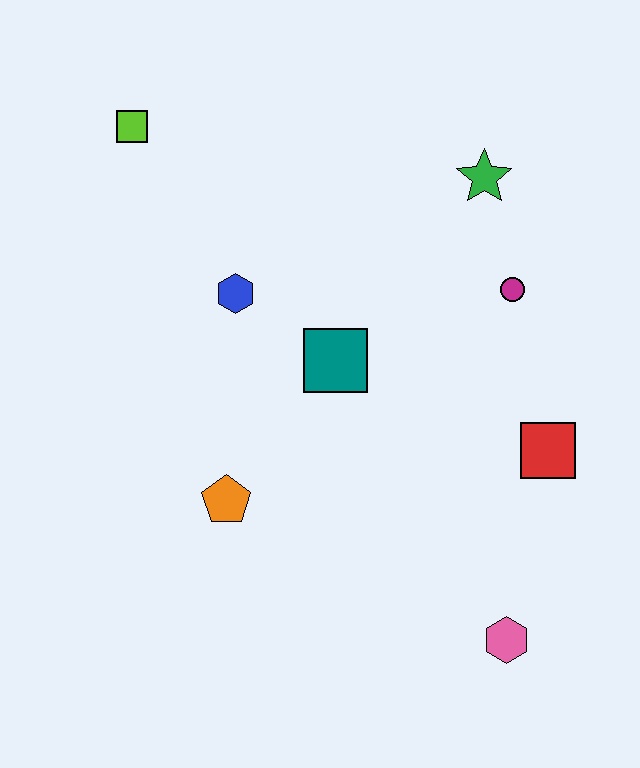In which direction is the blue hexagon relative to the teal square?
The blue hexagon is to the left of the teal square.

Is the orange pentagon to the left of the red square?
Yes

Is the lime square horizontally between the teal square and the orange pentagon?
No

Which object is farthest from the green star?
The pink hexagon is farthest from the green star.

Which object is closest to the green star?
The magenta circle is closest to the green star.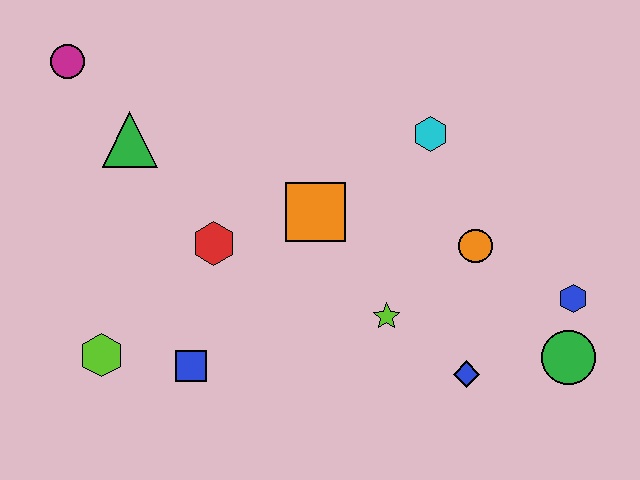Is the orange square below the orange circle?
No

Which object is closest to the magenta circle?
The green triangle is closest to the magenta circle.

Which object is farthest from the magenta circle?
The green circle is farthest from the magenta circle.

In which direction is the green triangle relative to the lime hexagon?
The green triangle is above the lime hexagon.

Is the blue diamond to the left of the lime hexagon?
No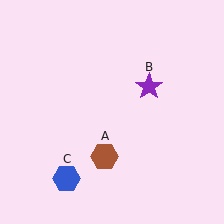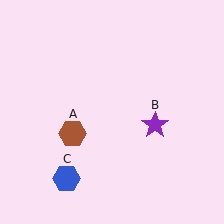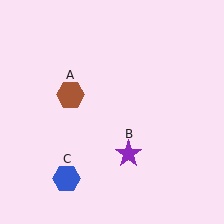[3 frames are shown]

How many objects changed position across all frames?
2 objects changed position: brown hexagon (object A), purple star (object B).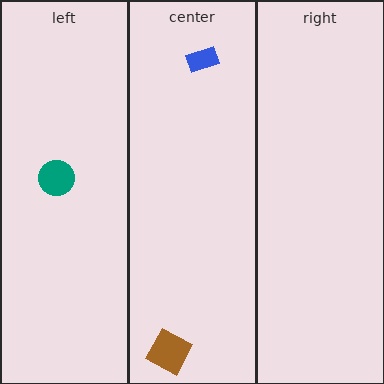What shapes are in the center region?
The blue rectangle, the brown square.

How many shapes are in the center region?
2.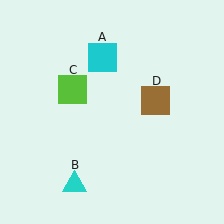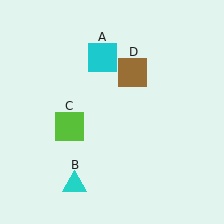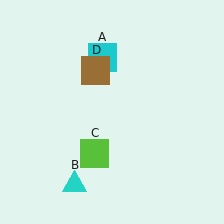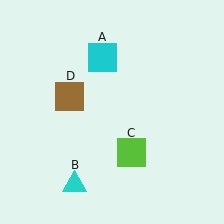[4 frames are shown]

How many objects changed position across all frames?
2 objects changed position: lime square (object C), brown square (object D).